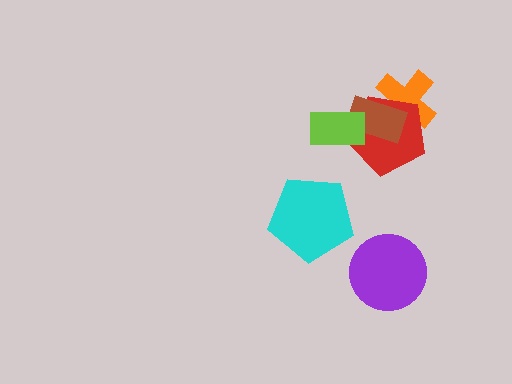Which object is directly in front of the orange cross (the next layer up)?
The red pentagon is directly in front of the orange cross.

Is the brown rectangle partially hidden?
Yes, it is partially covered by another shape.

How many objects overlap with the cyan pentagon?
0 objects overlap with the cyan pentagon.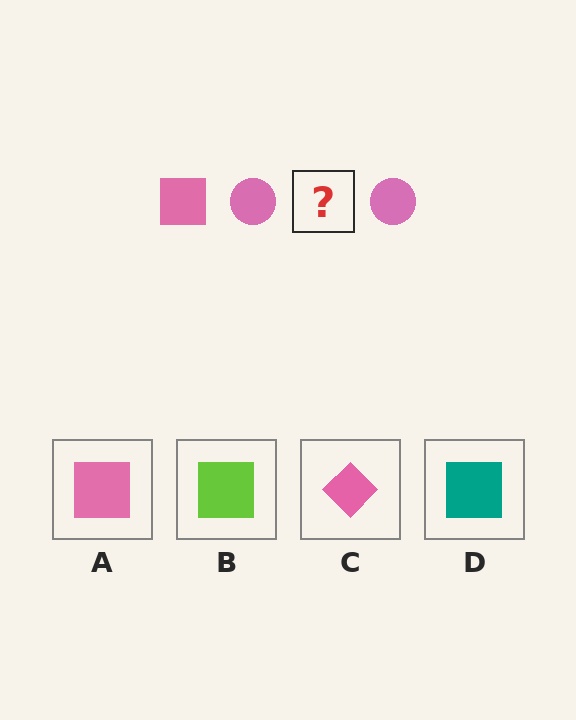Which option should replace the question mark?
Option A.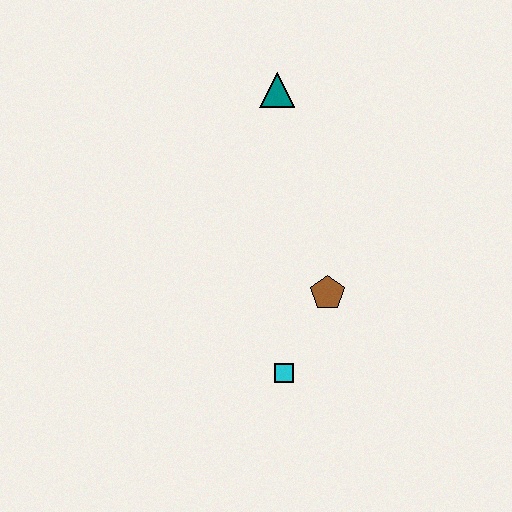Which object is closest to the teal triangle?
The brown pentagon is closest to the teal triangle.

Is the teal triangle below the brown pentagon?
No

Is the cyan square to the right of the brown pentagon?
No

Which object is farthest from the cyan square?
The teal triangle is farthest from the cyan square.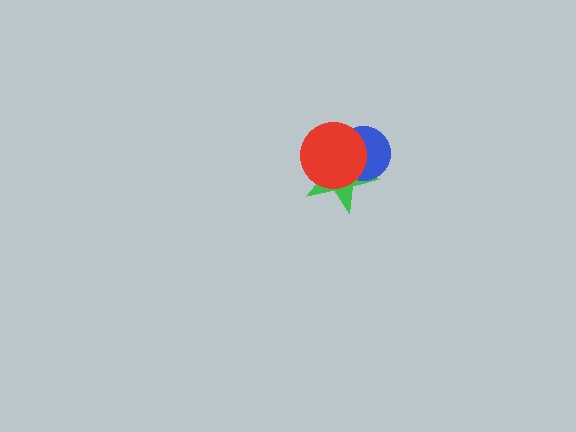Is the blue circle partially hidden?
Yes, it is partially covered by another shape.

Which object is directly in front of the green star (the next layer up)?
The blue circle is directly in front of the green star.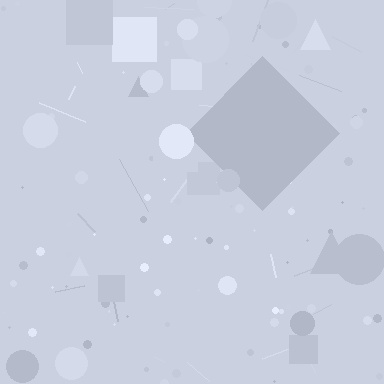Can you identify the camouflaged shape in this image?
The camouflaged shape is a diamond.